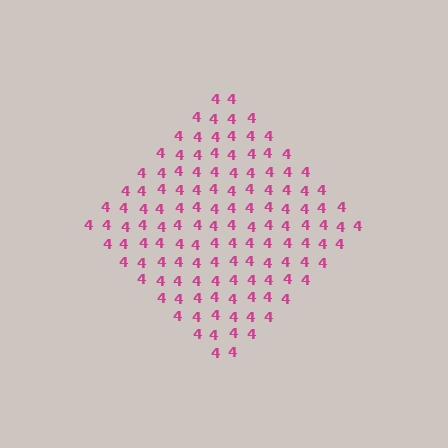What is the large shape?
The large shape is a diamond.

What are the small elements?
The small elements are digit 4's.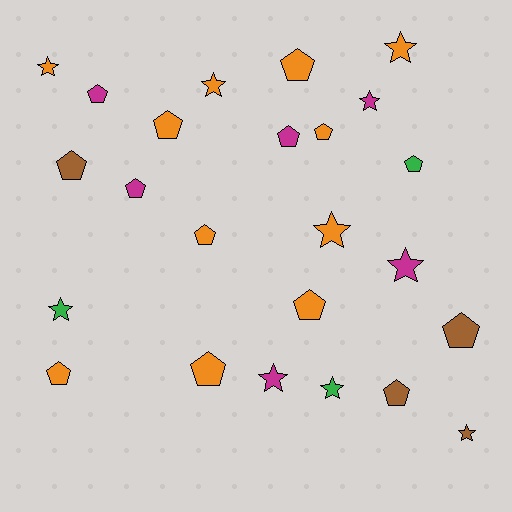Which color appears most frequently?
Orange, with 11 objects.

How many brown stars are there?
There is 1 brown star.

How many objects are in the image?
There are 24 objects.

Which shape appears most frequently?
Pentagon, with 14 objects.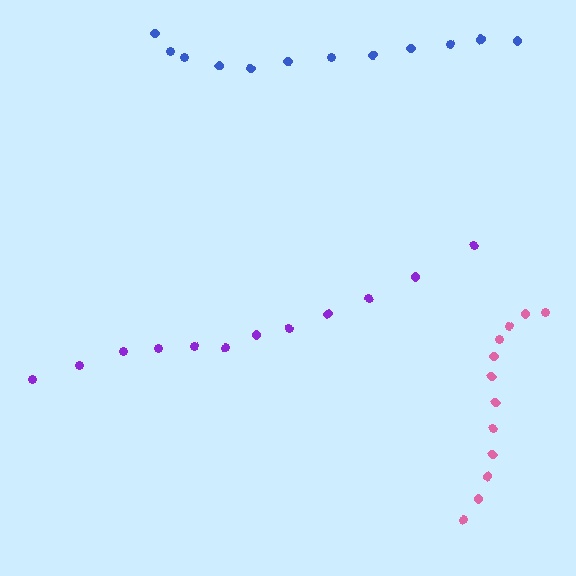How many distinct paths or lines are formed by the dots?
There are 3 distinct paths.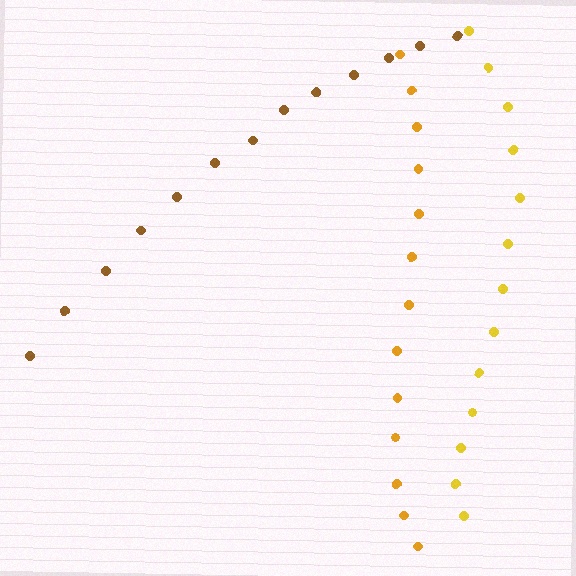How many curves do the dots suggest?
There are 3 distinct paths.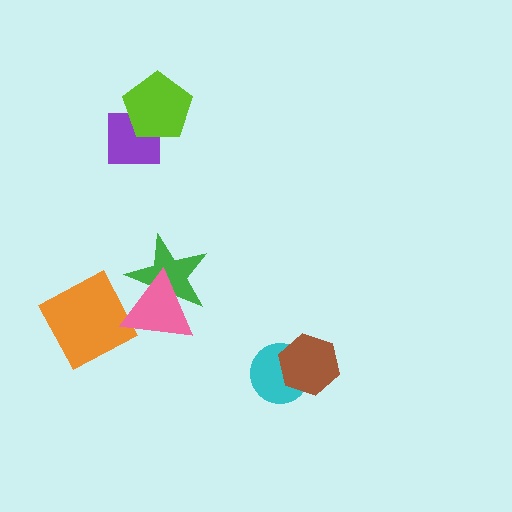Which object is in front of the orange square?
The pink triangle is in front of the orange square.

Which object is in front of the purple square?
The lime pentagon is in front of the purple square.